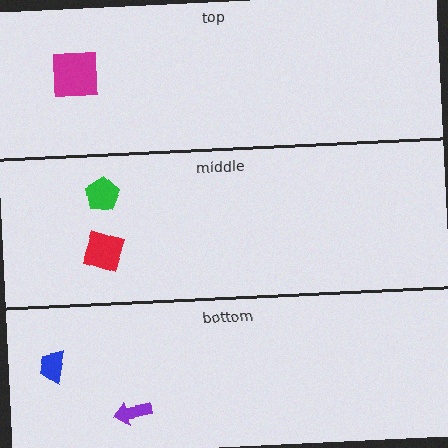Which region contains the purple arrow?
The bottom region.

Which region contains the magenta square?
The top region.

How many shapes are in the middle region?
2.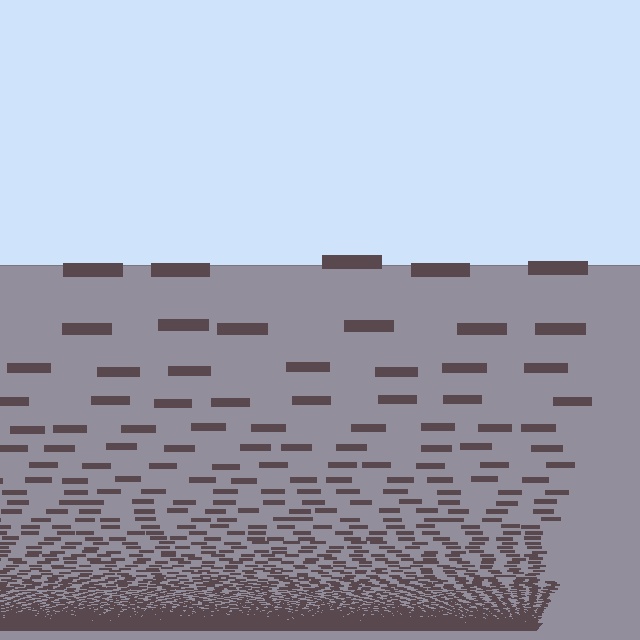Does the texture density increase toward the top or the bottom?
Density increases toward the bottom.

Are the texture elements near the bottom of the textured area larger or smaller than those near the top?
Smaller. The gradient is inverted — elements near the bottom are smaller and denser.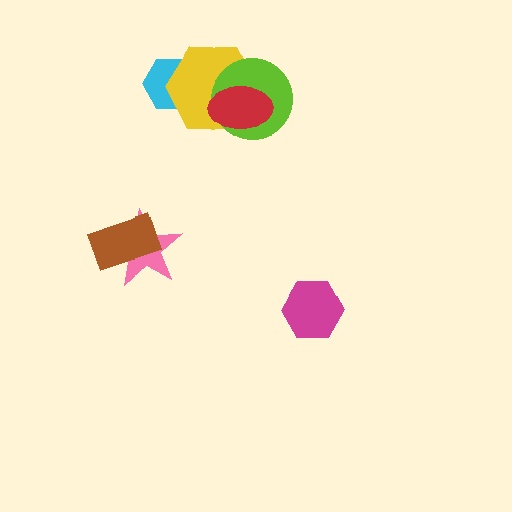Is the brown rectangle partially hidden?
No, no other shape covers it.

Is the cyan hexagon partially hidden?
Yes, it is partially covered by another shape.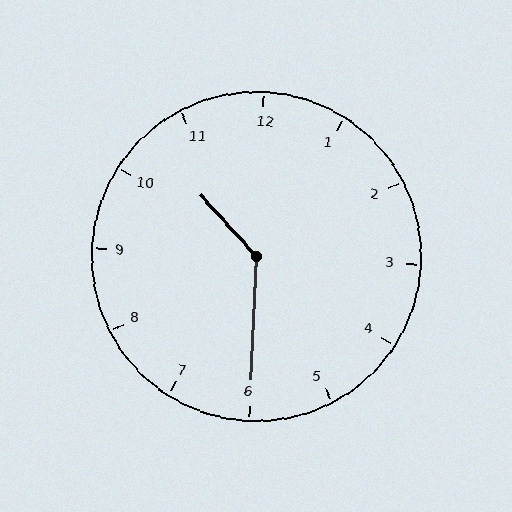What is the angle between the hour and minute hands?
Approximately 135 degrees.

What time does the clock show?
10:30.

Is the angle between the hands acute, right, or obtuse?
It is obtuse.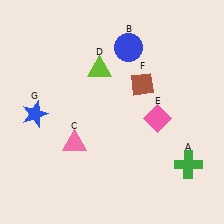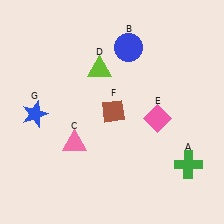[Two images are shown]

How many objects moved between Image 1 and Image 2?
1 object moved between the two images.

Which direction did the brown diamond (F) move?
The brown diamond (F) moved left.